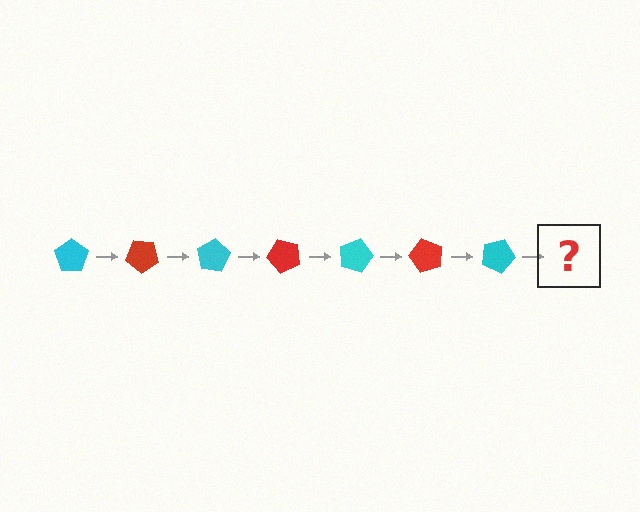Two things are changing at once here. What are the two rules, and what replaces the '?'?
The two rules are that it rotates 40 degrees each step and the color cycles through cyan and red. The '?' should be a red pentagon, rotated 280 degrees from the start.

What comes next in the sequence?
The next element should be a red pentagon, rotated 280 degrees from the start.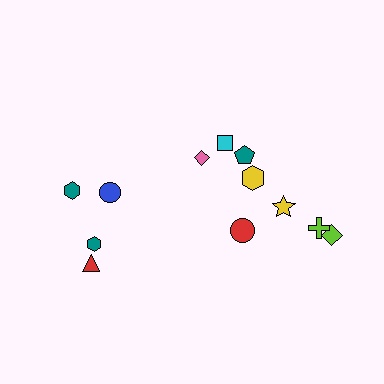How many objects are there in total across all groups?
There are 12 objects.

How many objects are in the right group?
There are 8 objects.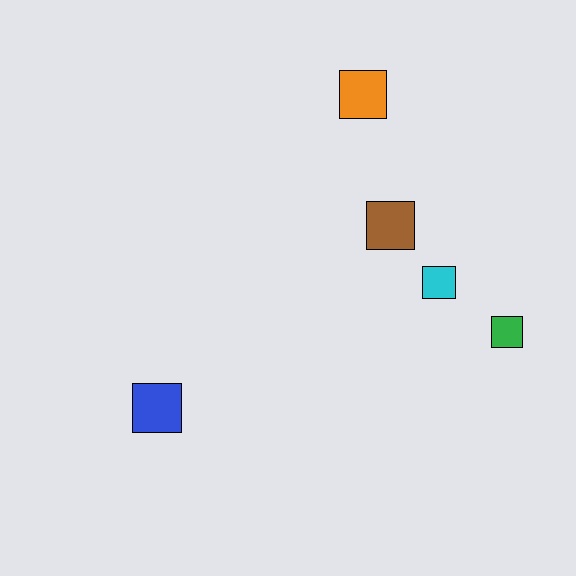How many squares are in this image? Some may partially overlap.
There are 5 squares.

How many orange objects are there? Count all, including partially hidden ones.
There is 1 orange object.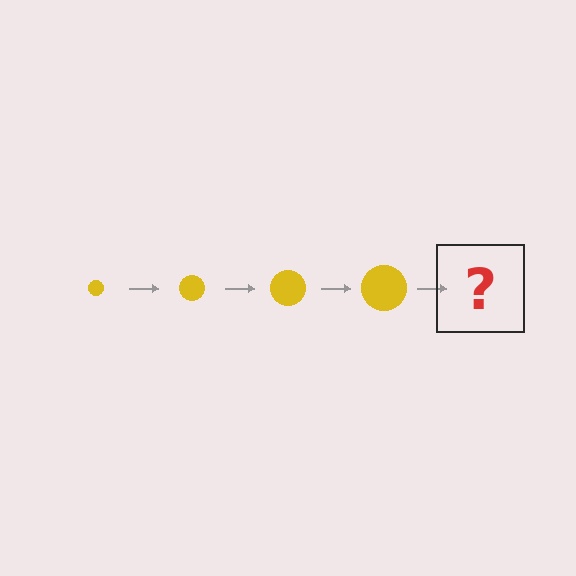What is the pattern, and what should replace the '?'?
The pattern is that the circle gets progressively larger each step. The '?' should be a yellow circle, larger than the previous one.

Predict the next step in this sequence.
The next step is a yellow circle, larger than the previous one.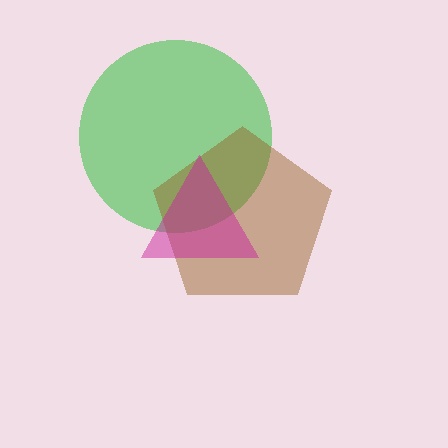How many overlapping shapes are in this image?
There are 3 overlapping shapes in the image.